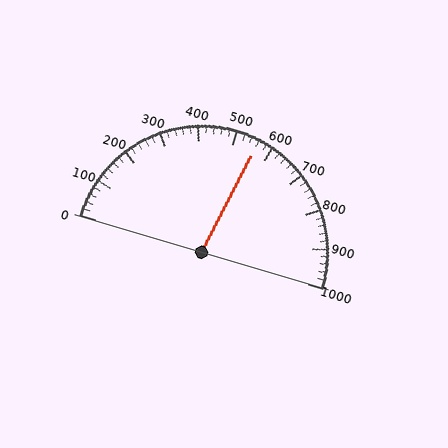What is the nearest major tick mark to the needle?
The nearest major tick mark is 600.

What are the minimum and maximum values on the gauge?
The gauge ranges from 0 to 1000.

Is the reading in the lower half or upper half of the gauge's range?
The reading is in the upper half of the range (0 to 1000).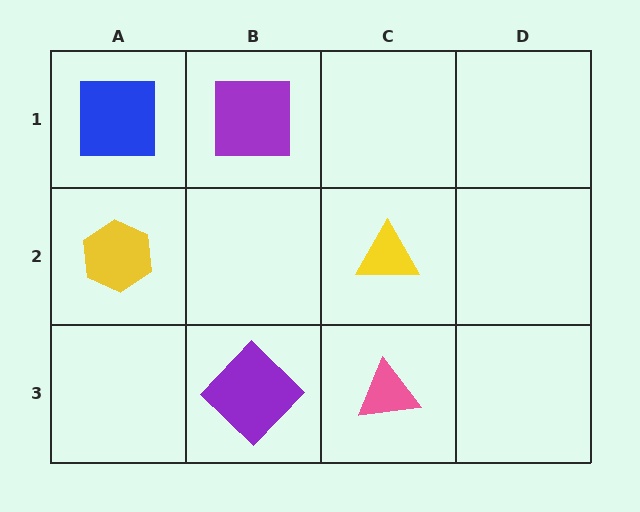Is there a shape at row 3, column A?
No, that cell is empty.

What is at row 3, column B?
A purple diamond.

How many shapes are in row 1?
2 shapes.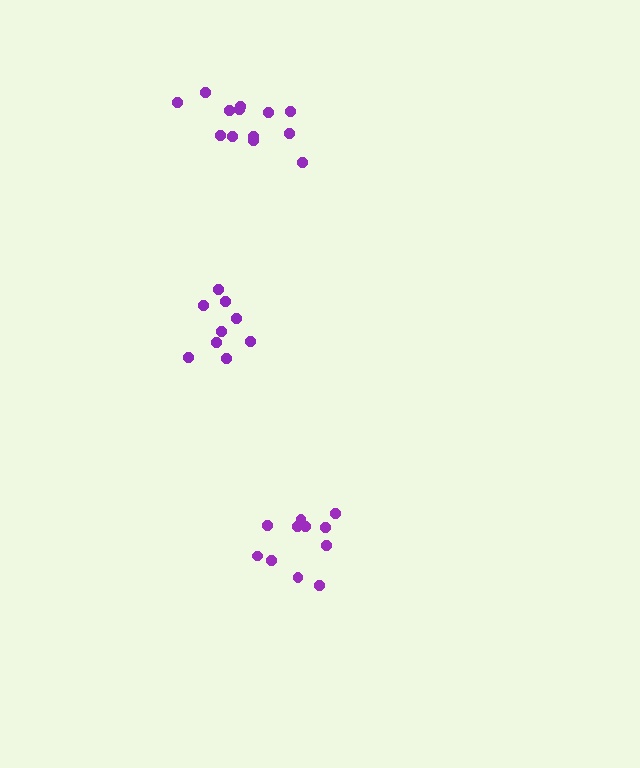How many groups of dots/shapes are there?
There are 3 groups.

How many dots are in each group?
Group 1: 11 dots, Group 2: 13 dots, Group 3: 9 dots (33 total).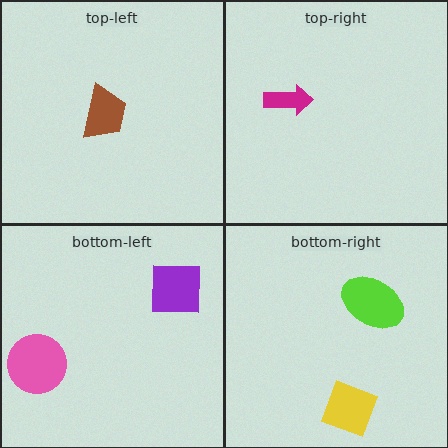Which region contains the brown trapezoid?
The top-left region.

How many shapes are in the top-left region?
1.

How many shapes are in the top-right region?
1.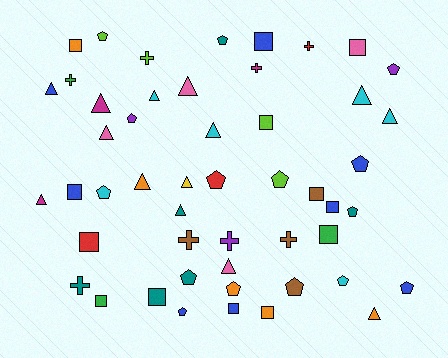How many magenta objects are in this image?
There are 3 magenta objects.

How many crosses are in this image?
There are 8 crosses.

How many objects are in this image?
There are 50 objects.